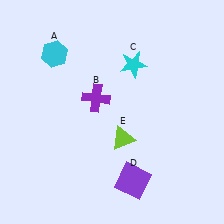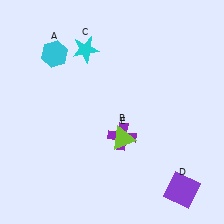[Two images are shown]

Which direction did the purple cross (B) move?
The purple cross (B) moved down.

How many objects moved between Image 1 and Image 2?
3 objects moved between the two images.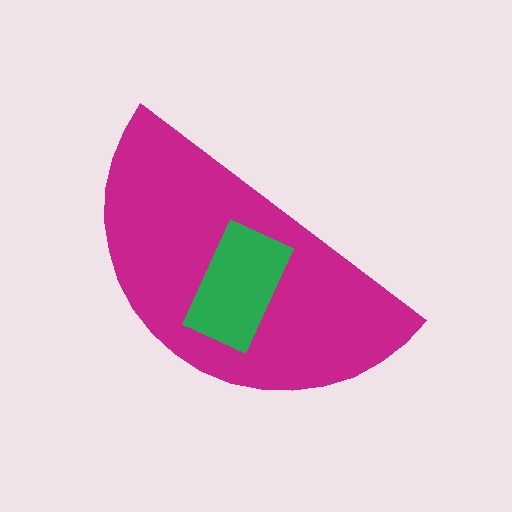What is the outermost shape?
The magenta semicircle.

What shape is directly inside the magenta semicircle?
The green rectangle.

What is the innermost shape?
The green rectangle.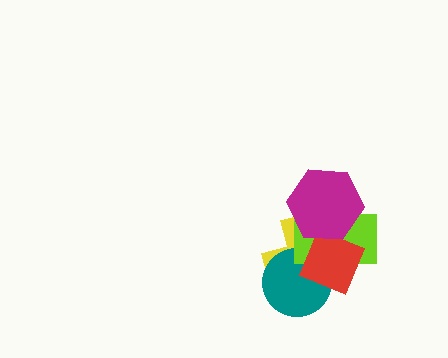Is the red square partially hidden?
No, no other shape covers it.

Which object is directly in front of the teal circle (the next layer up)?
The lime rectangle is directly in front of the teal circle.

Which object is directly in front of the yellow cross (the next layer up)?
The teal circle is directly in front of the yellow cross.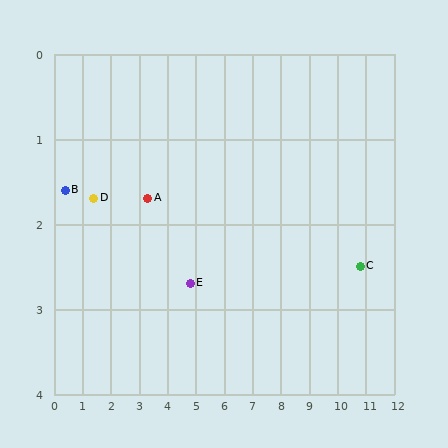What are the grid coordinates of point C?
Point C is at approximately (10.8, 2.5).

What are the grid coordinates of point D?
Point D is at approximately (1.4, 1.7).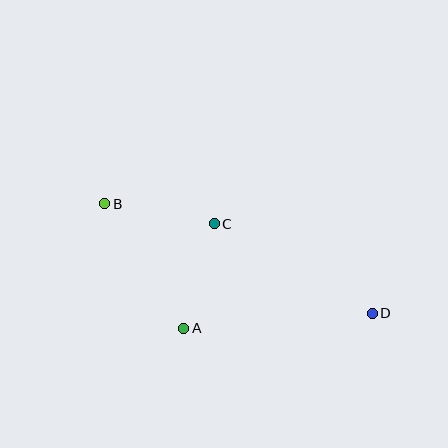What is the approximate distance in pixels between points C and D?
The distance between C and D is approximately 182 pixels.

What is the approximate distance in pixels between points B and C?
The distance between B and C is approximately 111 pixels.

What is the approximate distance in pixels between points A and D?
The distance between A and D is approximately 189 pixels.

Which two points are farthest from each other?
Points B and D are farthest from each other.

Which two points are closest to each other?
Points A and C are closest to each other.